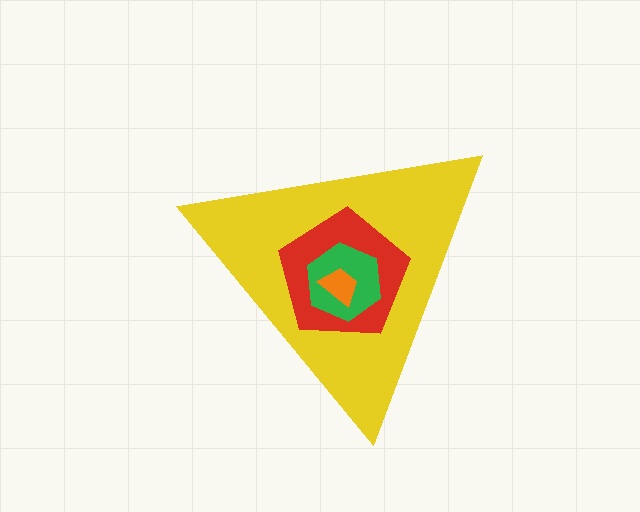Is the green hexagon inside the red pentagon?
Yes.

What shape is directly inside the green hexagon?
The orange trapezoid.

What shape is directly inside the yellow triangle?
The red pentagon.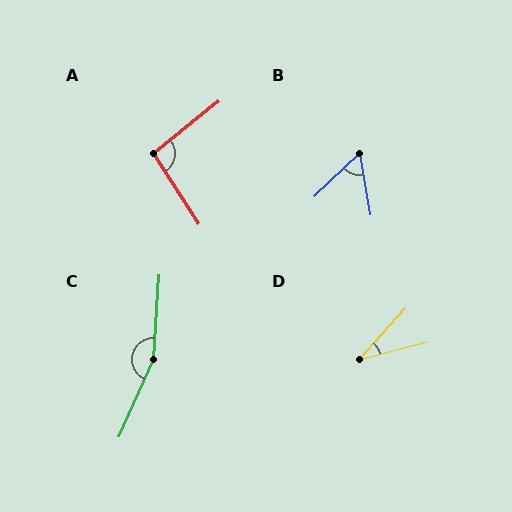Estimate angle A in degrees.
Approximately 96 degrees.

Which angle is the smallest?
D, at approximately 34 degrees.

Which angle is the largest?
C, at approximately 160 degrees.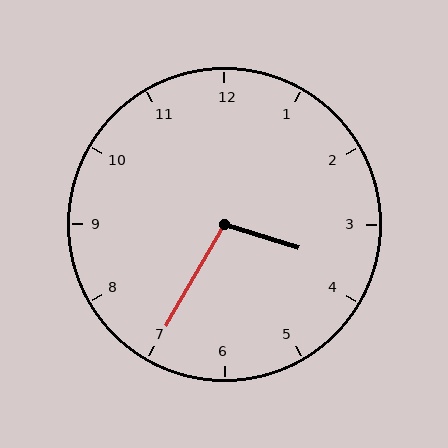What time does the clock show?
3:35.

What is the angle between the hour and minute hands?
Approximately 102 degrees.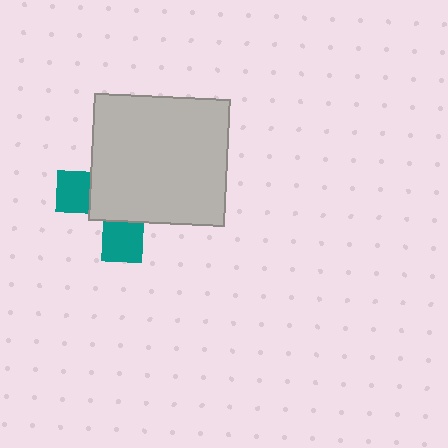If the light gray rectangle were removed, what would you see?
You would see the complete teal cross.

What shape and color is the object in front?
The object in front is a light gray rectangle.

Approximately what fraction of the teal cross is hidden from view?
Roughly 69% of the teal cross is hidden behind the light gray rectangle.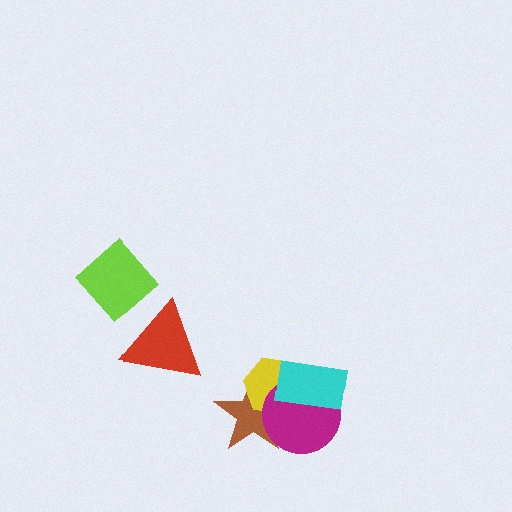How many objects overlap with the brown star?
3 objects overlap with the brown star.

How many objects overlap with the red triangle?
0 objects overlap with the red triangle.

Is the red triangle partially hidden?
No, no other shape covers it.